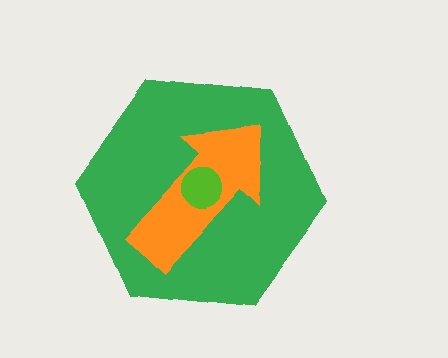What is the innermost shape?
The lime circle.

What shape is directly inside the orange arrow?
The lime circle.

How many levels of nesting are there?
3.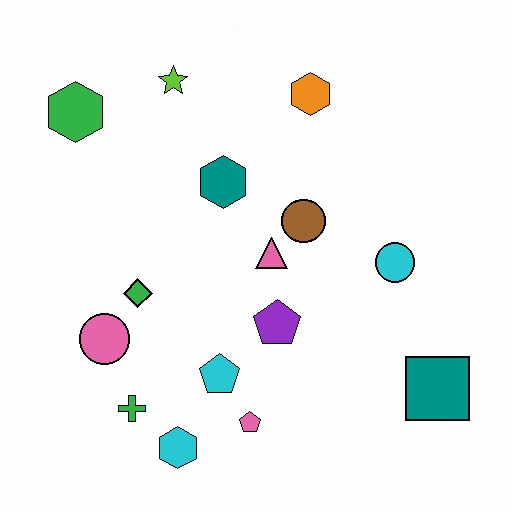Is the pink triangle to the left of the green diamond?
No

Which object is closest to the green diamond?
The pink circle is closest to the green diamond.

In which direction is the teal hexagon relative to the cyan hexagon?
The teal hexagon is above the cyan hexagon.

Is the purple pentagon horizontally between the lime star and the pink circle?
No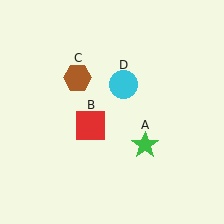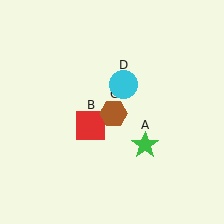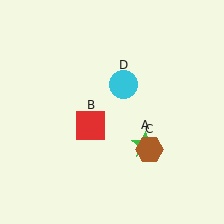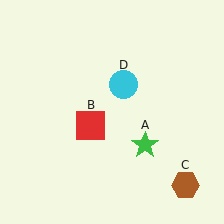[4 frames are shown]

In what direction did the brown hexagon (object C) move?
The brown hexagon (object C) moved down and to the right.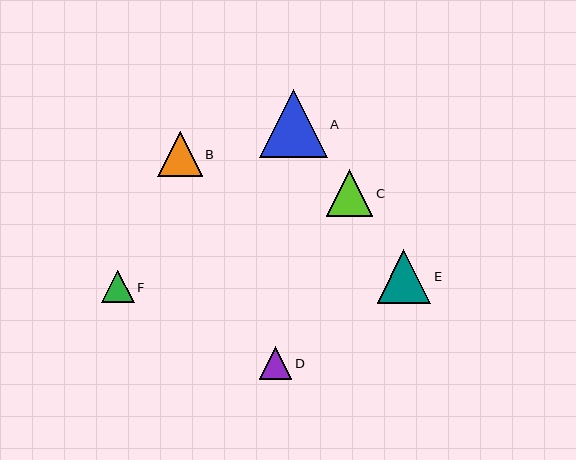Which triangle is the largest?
Triangle A is the largest with a size of approximately 68 pixels.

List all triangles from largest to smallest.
From largest to smallest: A, E, C, B, D, F.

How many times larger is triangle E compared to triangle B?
Triangle E is approximately 1.2 times the size of triangle B.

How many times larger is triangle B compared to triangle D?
Triangle B is approximately 1.4 times the size of triangle D.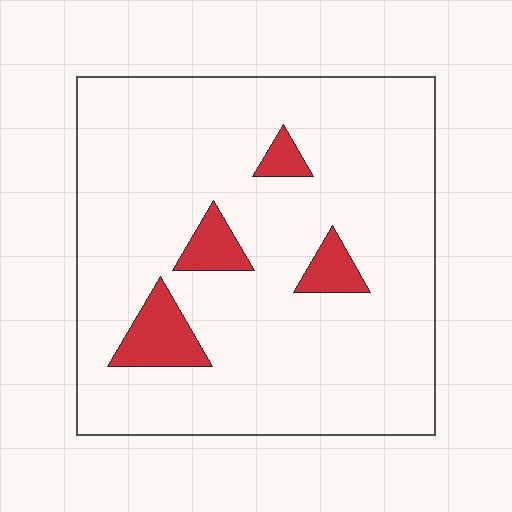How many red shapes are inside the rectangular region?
4.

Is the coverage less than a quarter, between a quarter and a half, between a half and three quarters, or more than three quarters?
Less than a quarter.